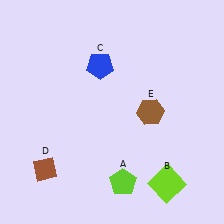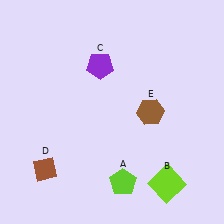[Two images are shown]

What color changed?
The pentagon (C) changed from blue in Image 1 to purple in Image 2.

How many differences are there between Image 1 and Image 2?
There is 1 difference between the two images.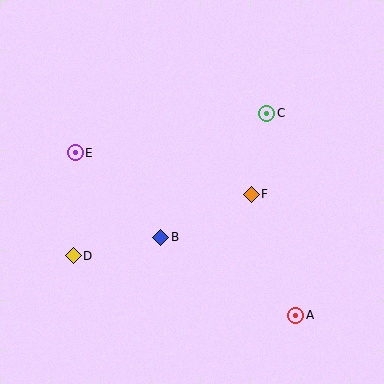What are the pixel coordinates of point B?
Point B is at (161, 237).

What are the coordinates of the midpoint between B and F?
The midpoint between B and F is at (206, 216).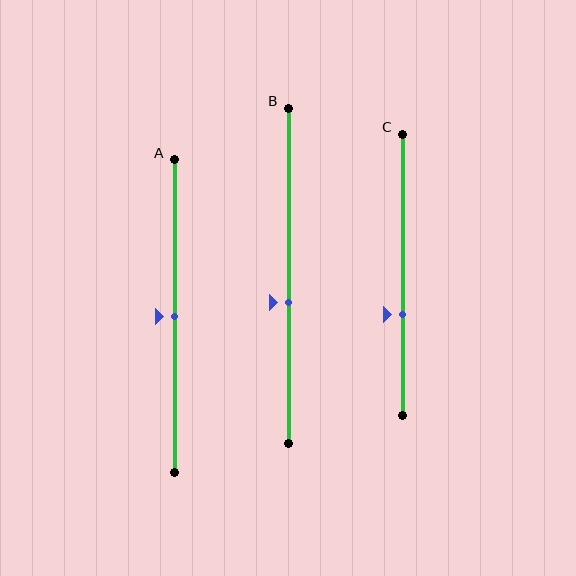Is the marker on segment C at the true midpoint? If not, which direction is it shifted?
No, the marker on segment C is shifted downward by about 14% of the segment length.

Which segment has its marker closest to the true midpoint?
Segment A has its marker closest to the true midpoint.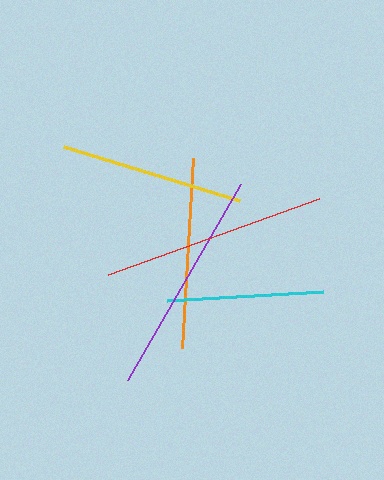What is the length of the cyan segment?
The cyan segment is approximately 156 pixels long.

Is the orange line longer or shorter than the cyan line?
The orange line is longer than the cyan line.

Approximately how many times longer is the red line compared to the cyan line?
The red line is approximately 1.4 times the length of the cyan line.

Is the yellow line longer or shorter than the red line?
The red line is longer than the yellow line.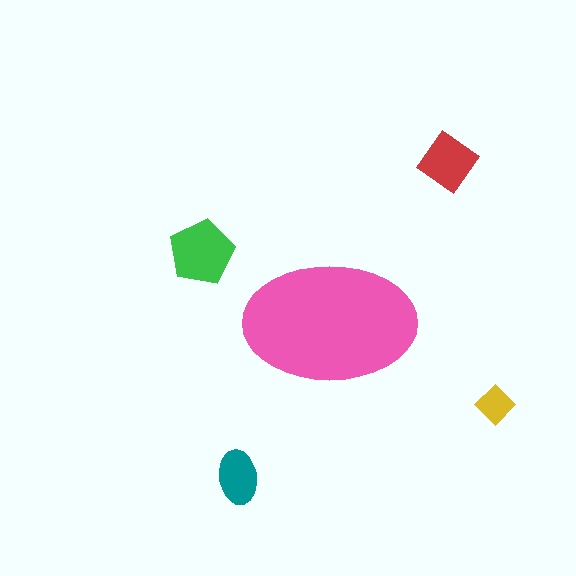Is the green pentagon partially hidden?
No, the green pentagon is fully visible.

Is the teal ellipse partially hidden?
No, the teal ellipse is fully visible.